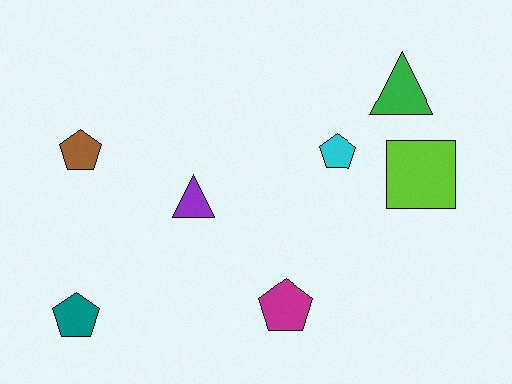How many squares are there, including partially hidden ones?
There is 1 square.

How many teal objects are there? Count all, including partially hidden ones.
There is 1 teal object.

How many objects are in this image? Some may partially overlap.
There are 7 objects.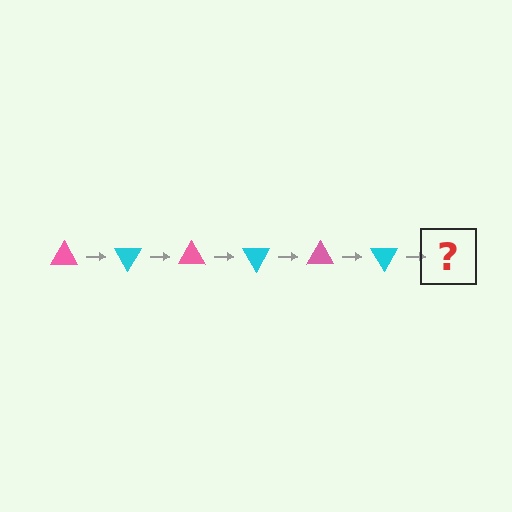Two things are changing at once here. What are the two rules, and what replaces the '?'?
The two rules are that it rotates 60 degrees each step and the color cycles through pink and cyan. The '?' should be a pink triangle, rotated 360 degrees from the start.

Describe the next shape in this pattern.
It should be a pink triangle, rotated 360 degrees from the start.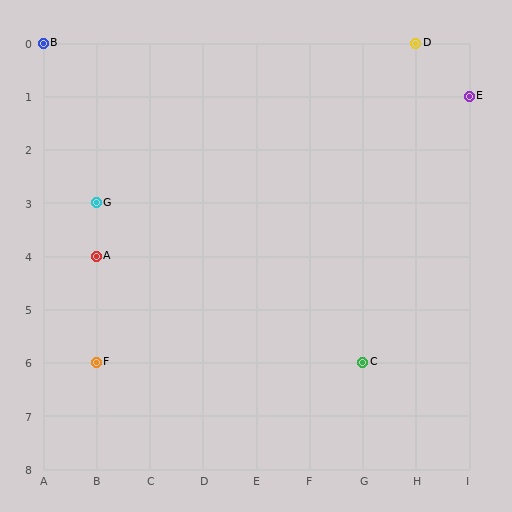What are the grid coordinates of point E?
Point E is at grid coordinates (I, 1).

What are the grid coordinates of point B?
Point B is at grid coordinates (A, 0).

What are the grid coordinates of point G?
Point G is at grid coordinates (B, 3).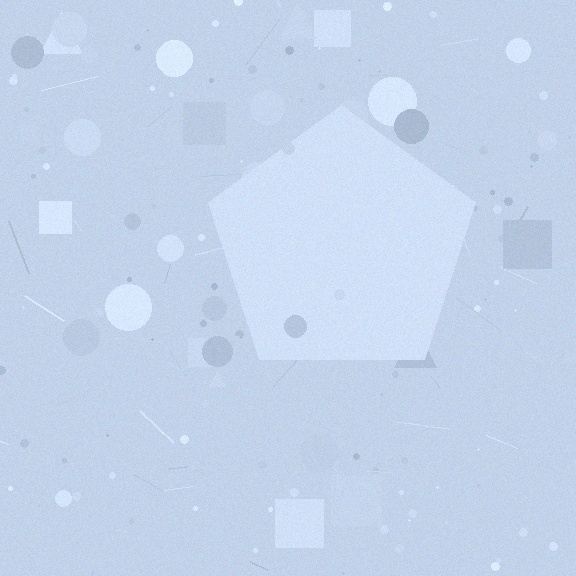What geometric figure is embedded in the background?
A pentagon is embedded in the background.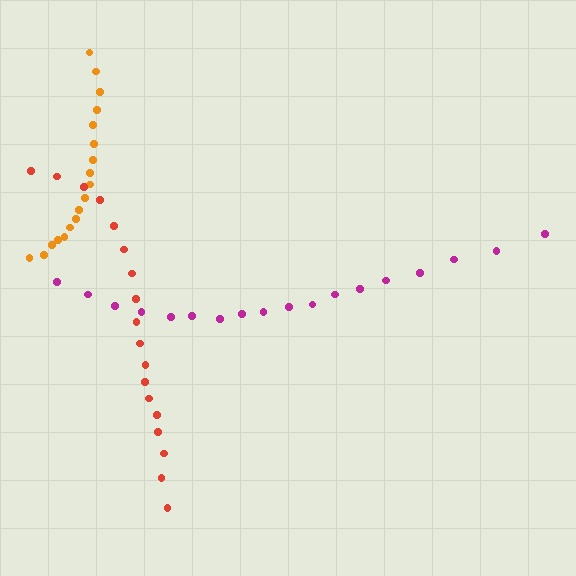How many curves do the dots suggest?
There are 3 distinct paths.